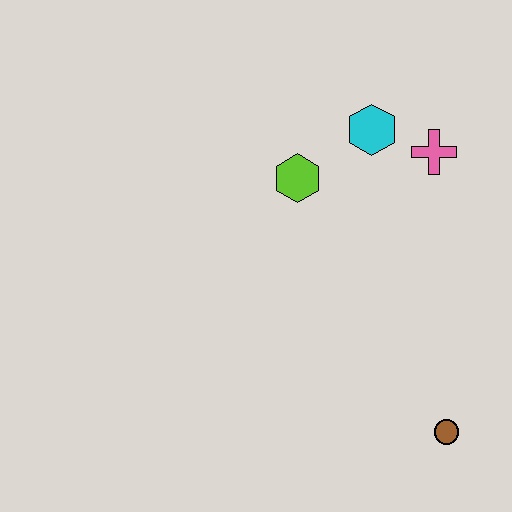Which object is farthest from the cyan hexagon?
The brown circle is farthest from the cyan hexagon.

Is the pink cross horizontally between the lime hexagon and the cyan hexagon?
No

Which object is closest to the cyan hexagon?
The pink cross is closest to the cyan hexagon.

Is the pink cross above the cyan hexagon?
No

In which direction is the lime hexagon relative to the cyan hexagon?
The lime hexagon is to the left of the cyan hexagon.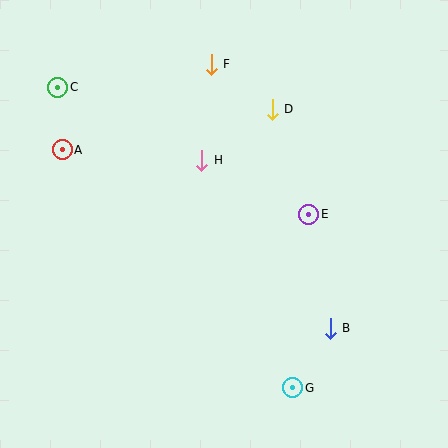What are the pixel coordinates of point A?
Point A is at (62, 150).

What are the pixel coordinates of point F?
Point F is at (211, 64).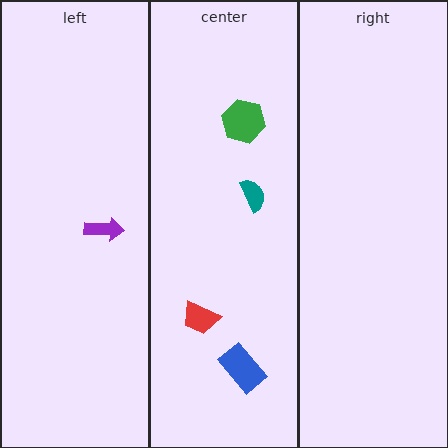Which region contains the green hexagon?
The center region.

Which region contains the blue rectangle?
The center region.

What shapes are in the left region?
The purple arrow.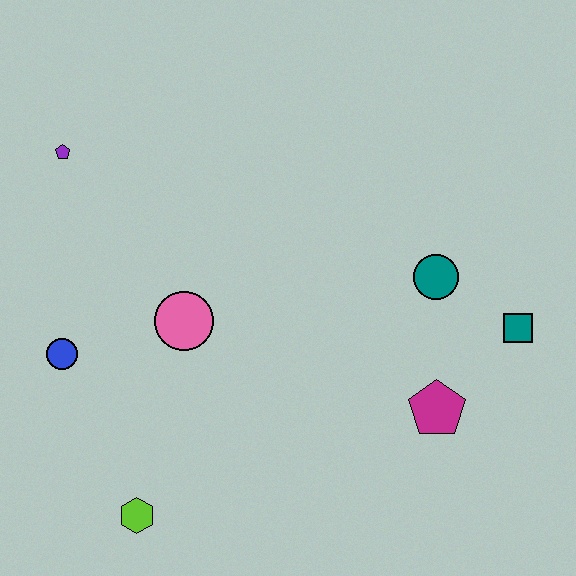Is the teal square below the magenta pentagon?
No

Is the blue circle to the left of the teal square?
Yes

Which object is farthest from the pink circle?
The teal square is farthest from the pink circle.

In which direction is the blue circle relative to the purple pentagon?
The blue circle is below the purple pentagon.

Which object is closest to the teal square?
The teal circle is closest to the teal square.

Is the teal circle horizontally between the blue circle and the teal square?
Yes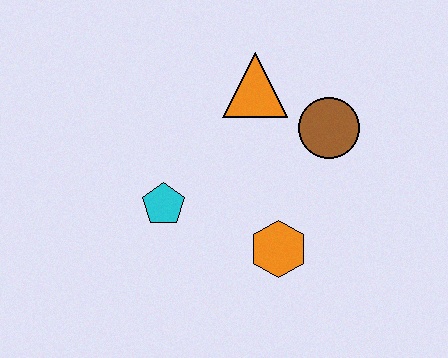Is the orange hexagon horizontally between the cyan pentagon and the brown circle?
Yes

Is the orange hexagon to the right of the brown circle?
No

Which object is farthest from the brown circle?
The cyan pentagon is farthest from the brown circle.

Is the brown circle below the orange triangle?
Yes